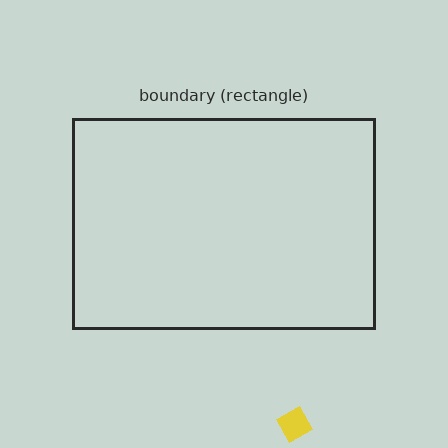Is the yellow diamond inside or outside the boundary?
Outside.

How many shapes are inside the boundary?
0 inside, 1 outside.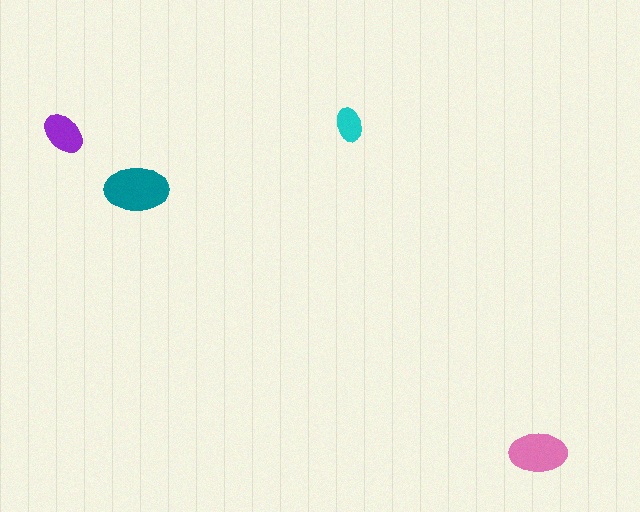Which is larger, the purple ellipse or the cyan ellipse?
The purple one.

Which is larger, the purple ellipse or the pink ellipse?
The pink one.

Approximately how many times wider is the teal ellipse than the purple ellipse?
About 1.5 times wider.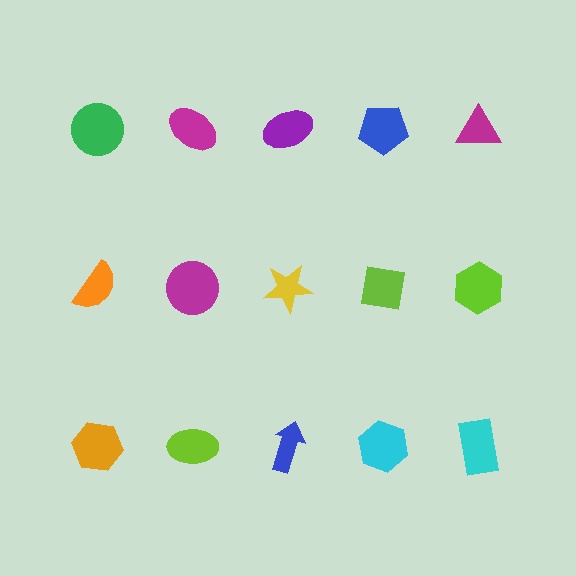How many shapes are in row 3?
5 shapes.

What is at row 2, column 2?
A magenta circle.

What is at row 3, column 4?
A cyan hexagon.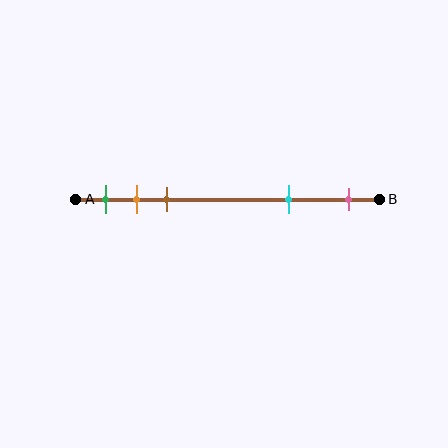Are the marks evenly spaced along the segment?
No, the marks are not evenly spaced.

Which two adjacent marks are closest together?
The orange and brown marks are the closest adjacent pair.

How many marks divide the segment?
There are 5 marks dividing the segment.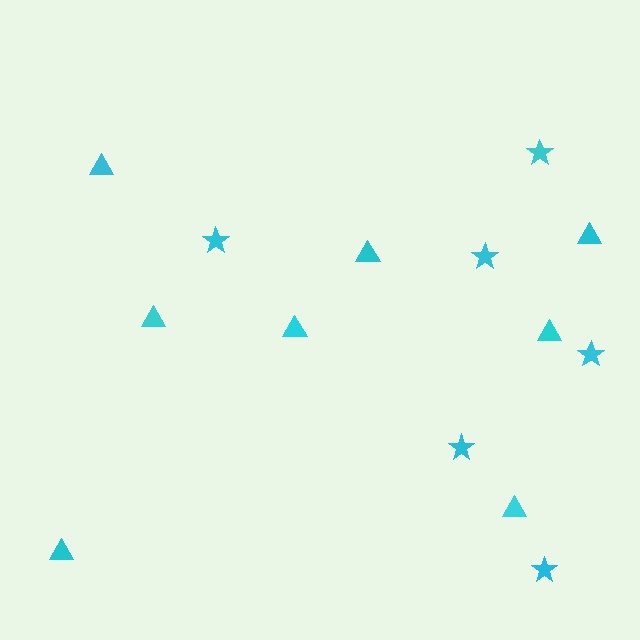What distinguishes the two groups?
There are 2 groups: one group of triangles (8) and one group of stars (6).